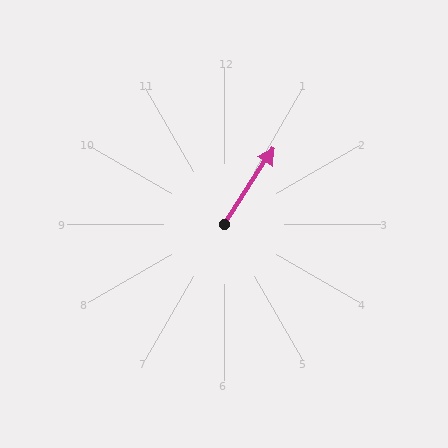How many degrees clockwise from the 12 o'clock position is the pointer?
Approximately 33 degrees.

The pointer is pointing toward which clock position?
Roughly 1 o'clock.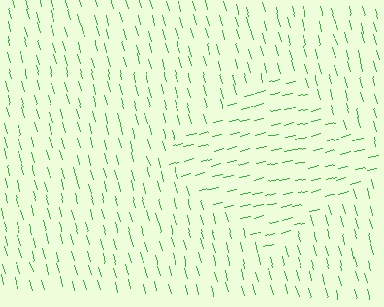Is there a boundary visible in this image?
Yes, there is a texture boundary formed by a change in line orientation.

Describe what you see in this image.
The image is filled with small green line segments. A diamond region in the image has lines oriented differently from the surrounding lines, creating a visible texture boundary.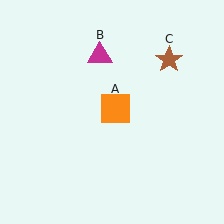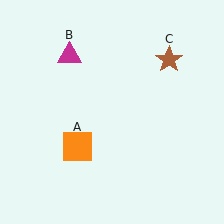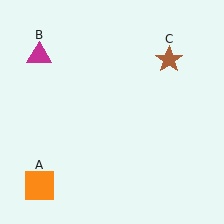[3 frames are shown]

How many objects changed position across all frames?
2 objects changed position: orange square (object A), magenta triangle (object B).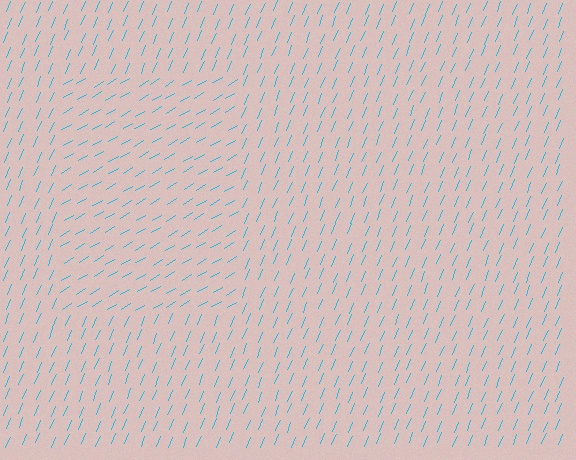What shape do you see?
I see a rectangle.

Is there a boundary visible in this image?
Yes, there is a texture boundary formed by a change in line orientation.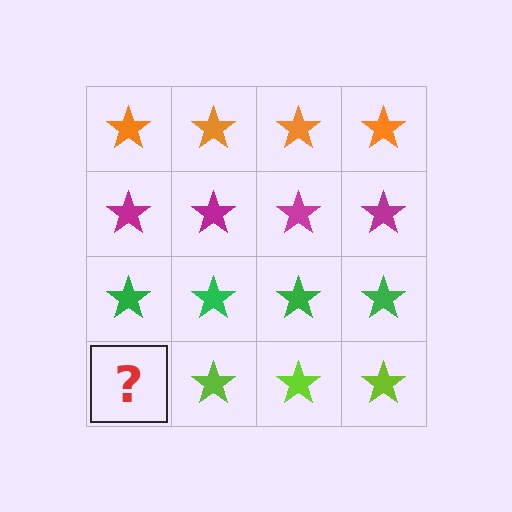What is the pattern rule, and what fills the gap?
The rule is that each row has a consistent color. The gap should be filled with a lime star.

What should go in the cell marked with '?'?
The missing cell should contain a lime star.